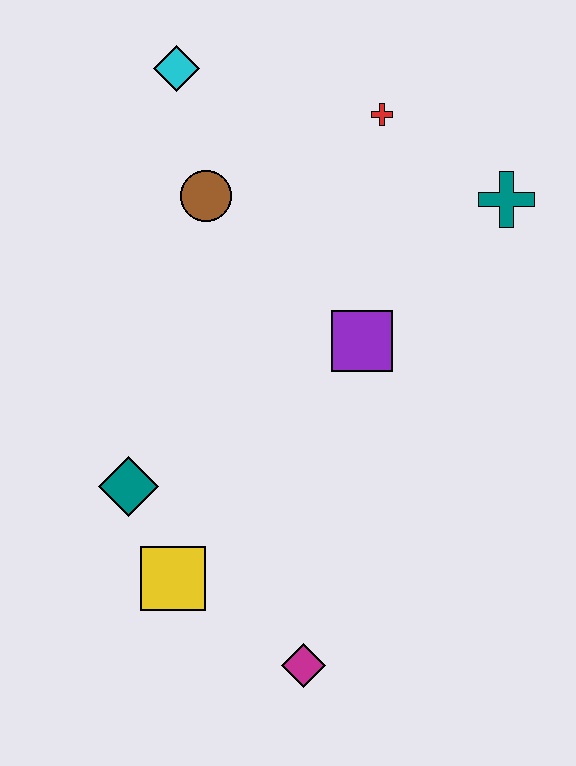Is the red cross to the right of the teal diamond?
Yes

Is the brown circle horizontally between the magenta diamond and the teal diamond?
Yes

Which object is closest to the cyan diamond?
The brown circle is closest to the cyan diamond.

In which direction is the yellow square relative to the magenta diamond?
The yellow square is to the left of the magenta diamond.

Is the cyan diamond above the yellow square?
Yes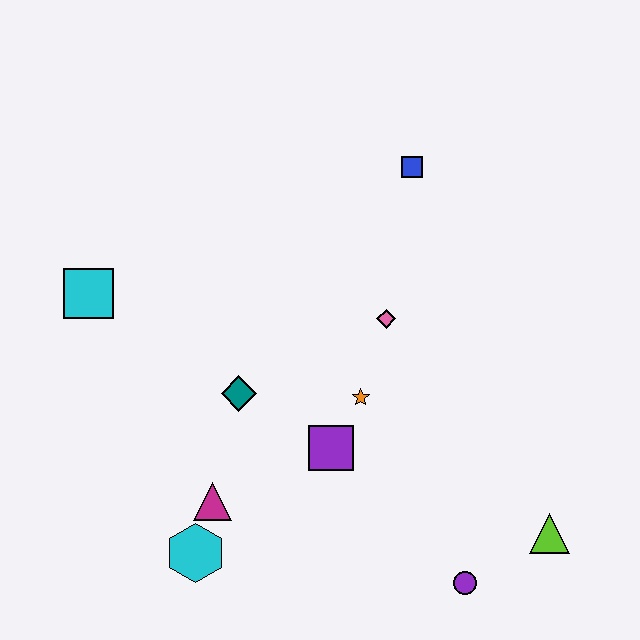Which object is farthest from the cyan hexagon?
The blue square is farthest from the cyan hexagon.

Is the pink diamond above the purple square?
Yes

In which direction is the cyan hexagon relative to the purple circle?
The cyan hexagon is to the left of the purple circle.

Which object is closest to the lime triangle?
The purple circle is closest to the lime triangle.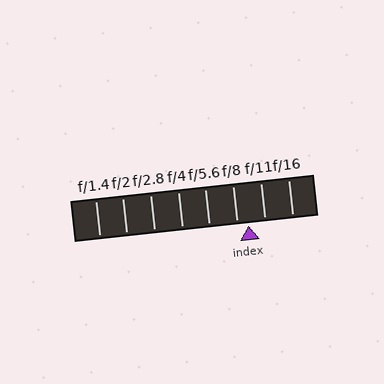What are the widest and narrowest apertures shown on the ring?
The widest aperture shown is f/1.4 and the narrowest is f/16.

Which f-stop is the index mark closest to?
The index mark is closest to f/8.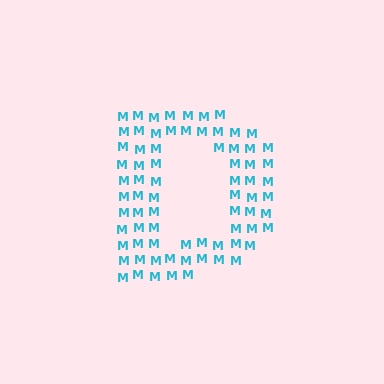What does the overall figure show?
The overall figure shows the letter D.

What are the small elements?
The small elements are letter M's.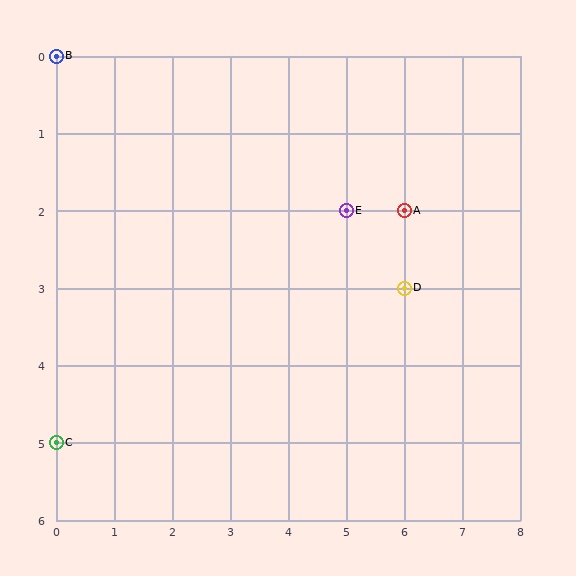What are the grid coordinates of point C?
Point C is at grid coordinates (0, 5).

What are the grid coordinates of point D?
Point D is at grid coordinates (6, 3).